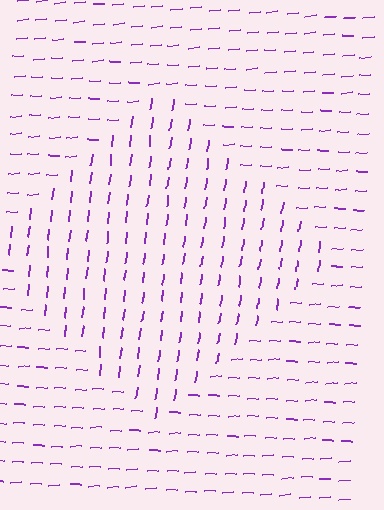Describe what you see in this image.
The image is filled with small purple line segments. A diamond region in the image has lines oriented differently from the surrounding lines, creating a visible texture boundary.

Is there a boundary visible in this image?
Yes, there is a texture boundary formed by a change in line orientation.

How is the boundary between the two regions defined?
The boundary is defined purely by a change in line orientation (approximately 78 degrees difference). All lines are the same color and thickness.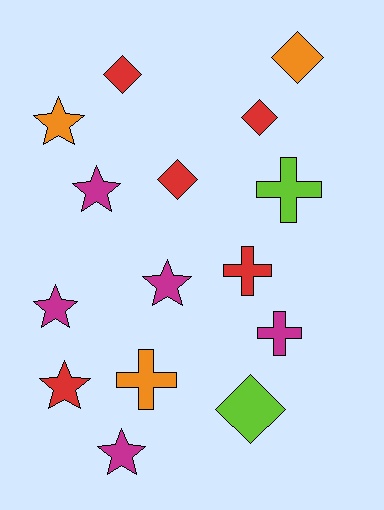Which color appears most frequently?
Red, with 5 objects.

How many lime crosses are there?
There is 1 lime cross.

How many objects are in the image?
There are 15 objects.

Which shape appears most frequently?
Star, with 6 objects.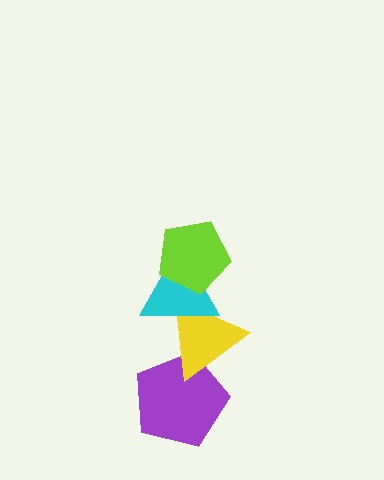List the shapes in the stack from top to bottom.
From top to bottom: the lime pentagon, the cyan triangle, the yellow triangle, the purple pentagon.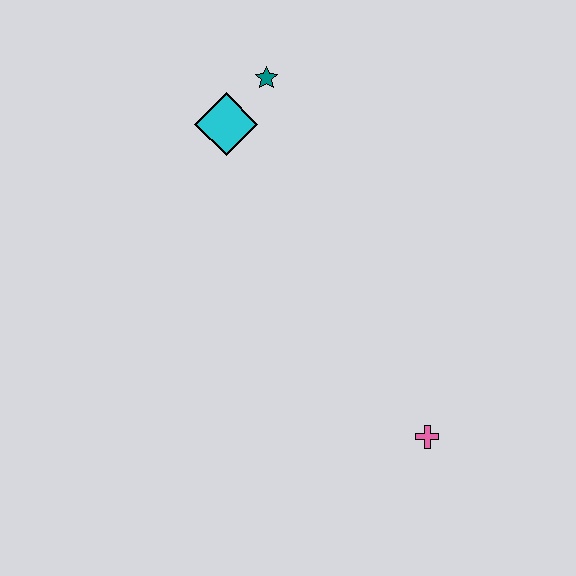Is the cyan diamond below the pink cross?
No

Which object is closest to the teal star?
The cyan diamond is closest to the teal star.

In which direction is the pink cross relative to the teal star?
The pink cross is below the teal star.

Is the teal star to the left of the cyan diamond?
No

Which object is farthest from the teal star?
The pink cross is farthest from the teal star.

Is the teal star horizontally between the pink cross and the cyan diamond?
Yes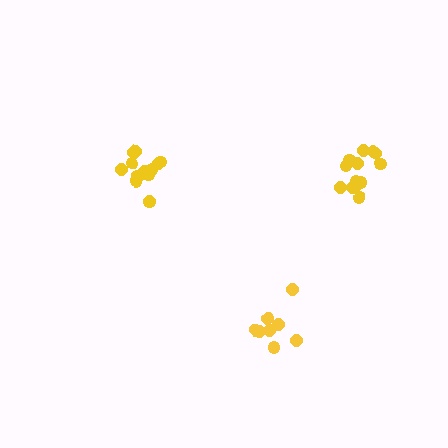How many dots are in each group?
Group 1: 14 dots, Group 2: 8 dots, Group 3: 13 dots (35 total).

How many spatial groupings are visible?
There are 3 spatial groupings.